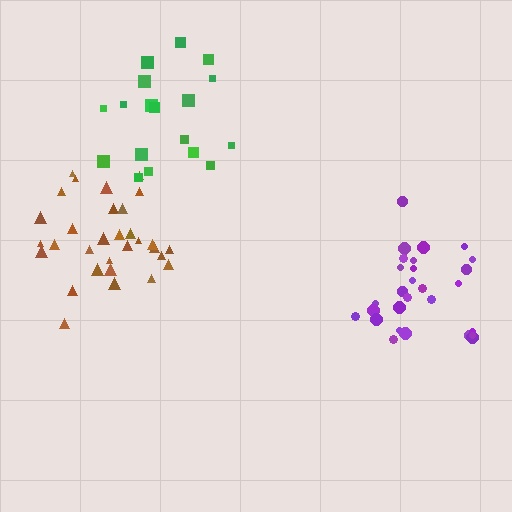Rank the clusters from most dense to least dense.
purple, brown, green.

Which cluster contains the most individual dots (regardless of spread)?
Brown (31).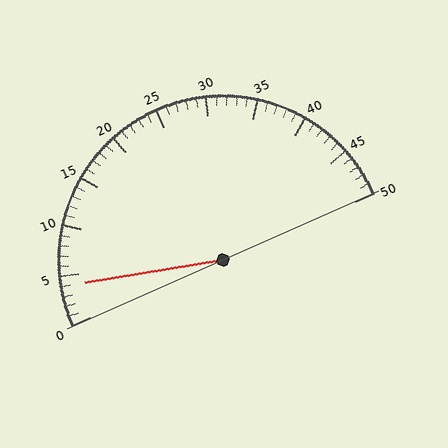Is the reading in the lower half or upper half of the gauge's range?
The reading is in the lower half of the range (0 to 50).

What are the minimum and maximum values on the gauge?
The gauge ranges from 0 to 50.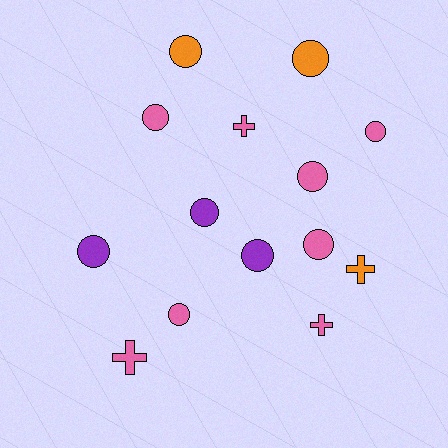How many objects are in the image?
There are 14 objects.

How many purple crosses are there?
There are no purple crosses.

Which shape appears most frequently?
Circle, with 10 objects.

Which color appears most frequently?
Pink, with 8 objects.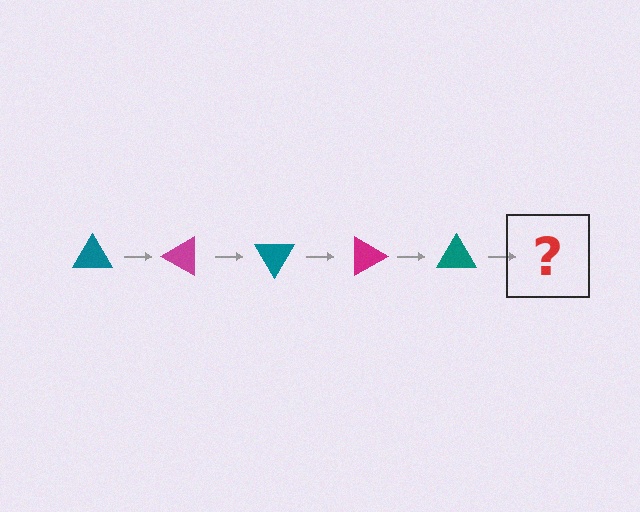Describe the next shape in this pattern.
It should be a magenta triangle, rotated 150 degrees from the start.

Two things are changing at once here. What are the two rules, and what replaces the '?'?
The two rules are that it rotates 30 degrees each step and the color cycles through teal and magenta. The '?' should be a magenta triangle, rotated 150 degrees from the start.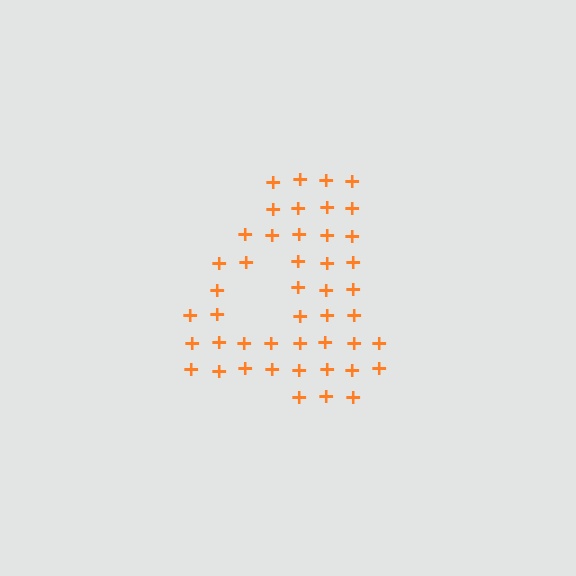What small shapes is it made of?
It is made of small plus signs.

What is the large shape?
The large shape is the digit 4.